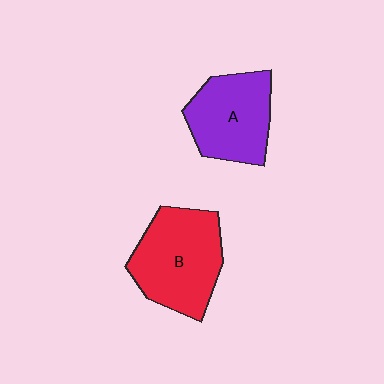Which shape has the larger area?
Shape B (red).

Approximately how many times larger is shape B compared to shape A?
Approximately 1.2 times.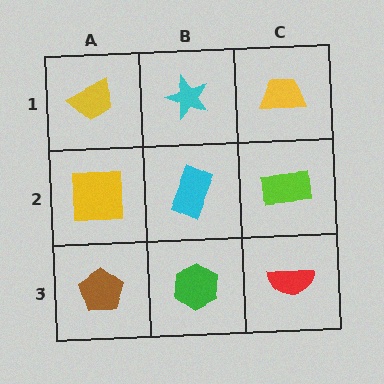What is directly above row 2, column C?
A yellow trapezoid.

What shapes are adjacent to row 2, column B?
A cyan star (row 1, column B), a green hexagon (row 3, column B), a yellow square (row 2, column A), a lime rectangle (row 2, column C).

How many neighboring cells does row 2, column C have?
3.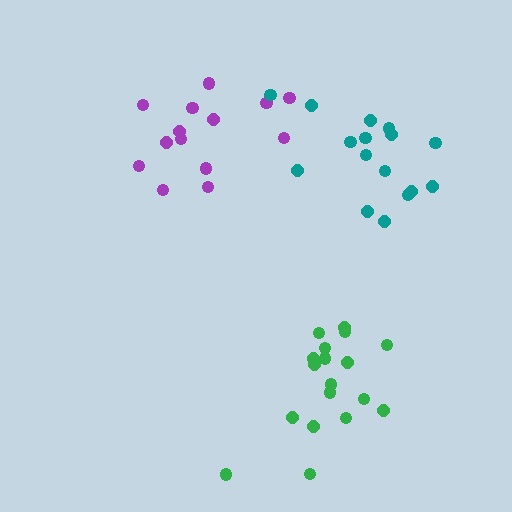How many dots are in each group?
Group 1: 14 dots, Group 2: 16 dots, Group 3: 18 dots (48 total).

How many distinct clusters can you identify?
There are 3 distinct clusters.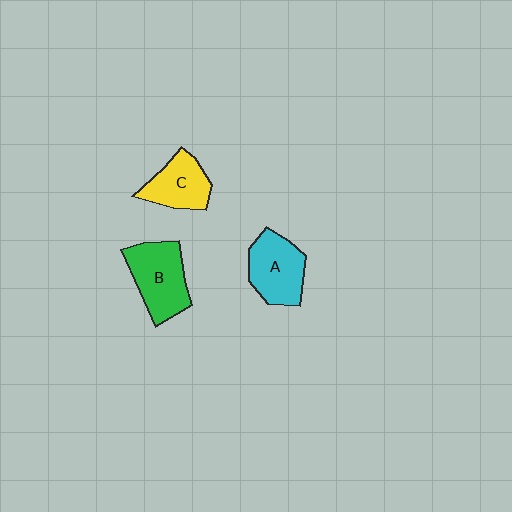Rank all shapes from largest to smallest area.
From largest to smallest: B (green), A (cyan), C (yellow).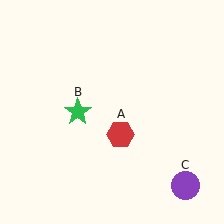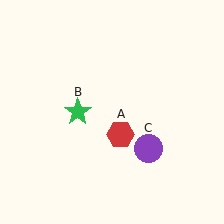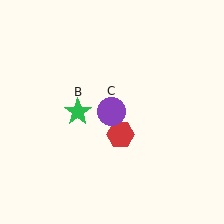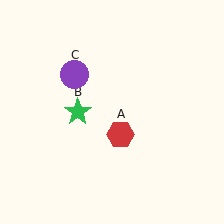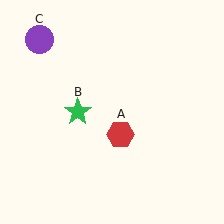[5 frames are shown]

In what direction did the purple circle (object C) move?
The purple circle (object C) moved up and to the left.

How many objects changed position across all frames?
1 object changed position: purple circle (object C).